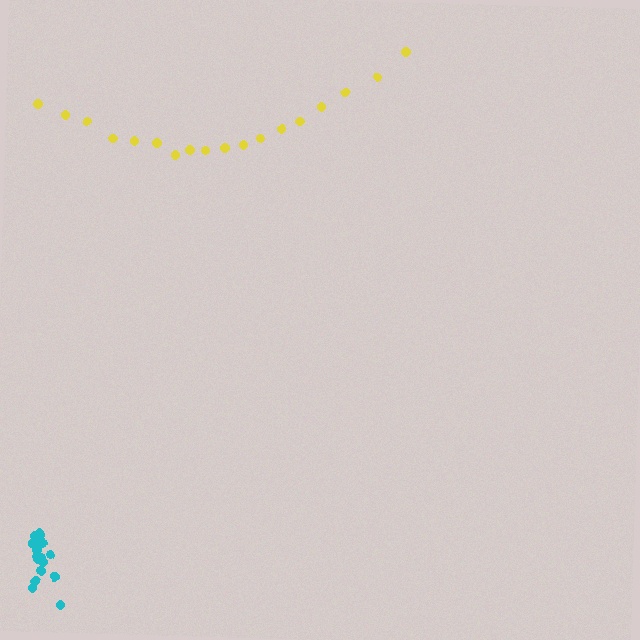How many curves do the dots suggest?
There are 2 distinct paths.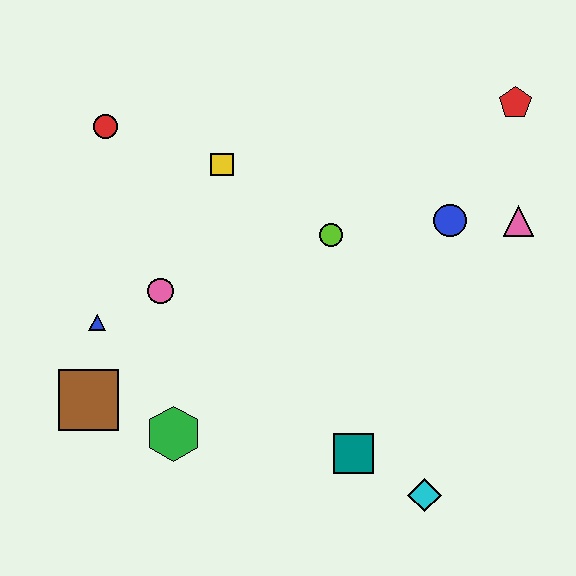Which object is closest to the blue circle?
The pink triangle is closest to the blue circle.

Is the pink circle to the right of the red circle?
Yes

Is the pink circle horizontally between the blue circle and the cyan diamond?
No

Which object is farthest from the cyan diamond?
The red circle is farthest from the cyan diamond.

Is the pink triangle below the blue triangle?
No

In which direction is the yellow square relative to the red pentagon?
The yellow square is to the left of the red pentagon.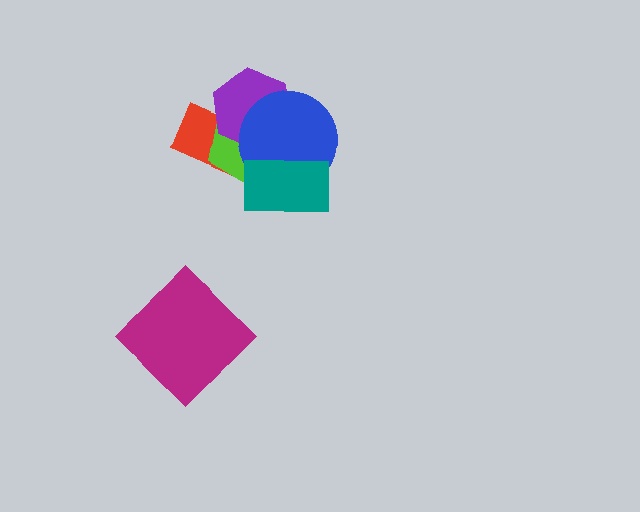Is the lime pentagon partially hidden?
Yes, it is partially covered by another shape.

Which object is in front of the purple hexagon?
The blue circle is in front of the purple hexagon.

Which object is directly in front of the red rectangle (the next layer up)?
The lime pentagon is directly in front of the red rectangle.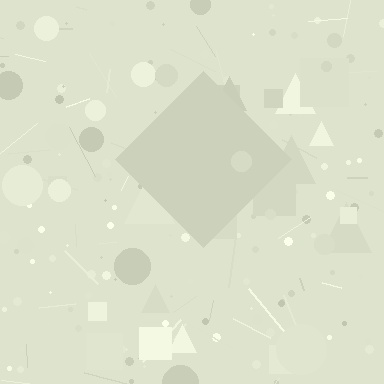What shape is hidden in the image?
A diamond is hidden in the image.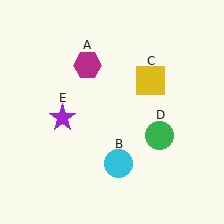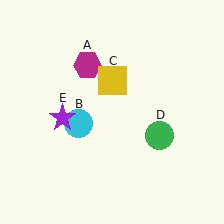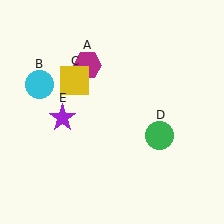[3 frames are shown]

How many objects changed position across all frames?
2 objects changed position: cyan circle (object B), yellow square (object C).